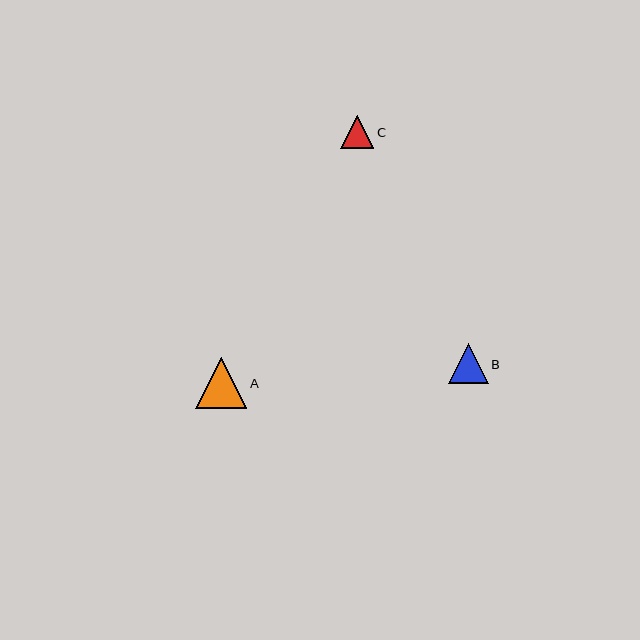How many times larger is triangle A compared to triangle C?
Triangle A is approximately 1.5 times the size of triangle C.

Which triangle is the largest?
Triangle A is the largest with a size of approximately 51 pixels.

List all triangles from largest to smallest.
From largest to smallest: A, B, C.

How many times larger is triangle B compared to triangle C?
Triangle B is approximately 1.2 times the size of triangle C.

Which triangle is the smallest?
Triangle C is the smallest with a size of approximately 33 pixels.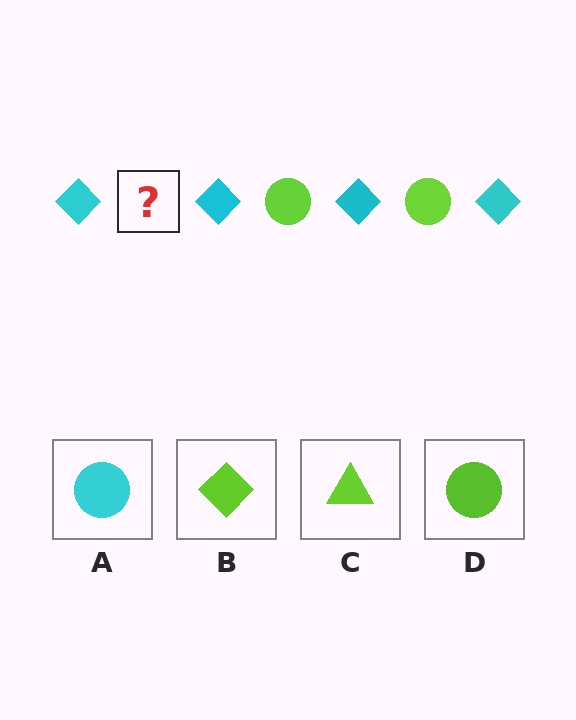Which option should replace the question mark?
Option D.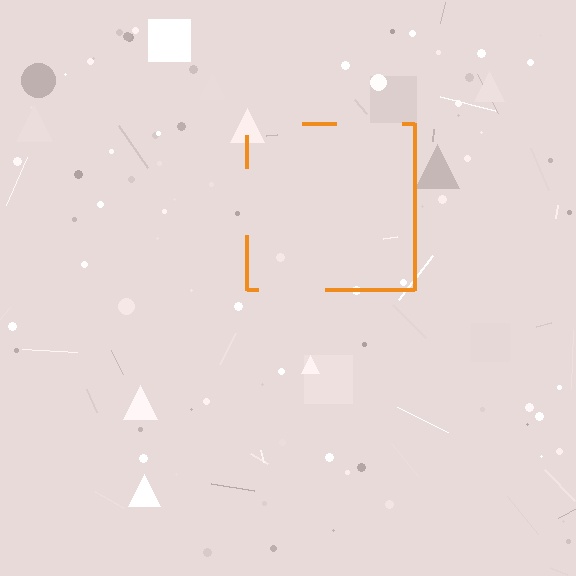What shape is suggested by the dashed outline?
The dashed outline suggests a square.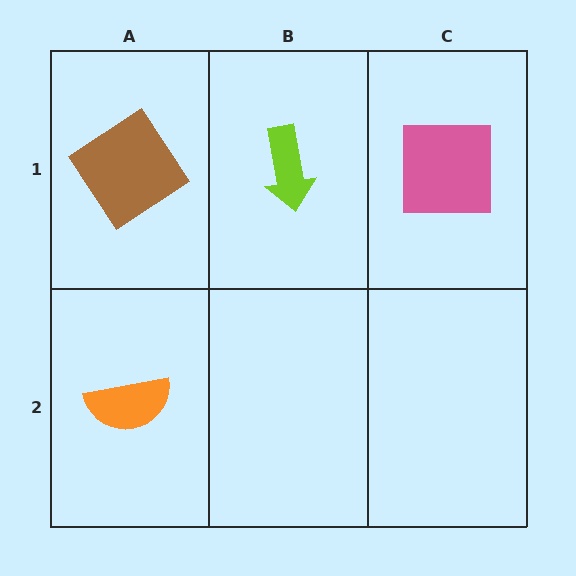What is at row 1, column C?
A pink square.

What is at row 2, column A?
An orange semicircle.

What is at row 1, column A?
A brown diamond.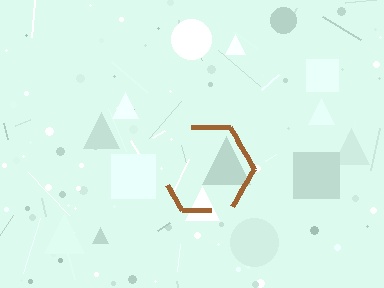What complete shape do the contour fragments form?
The contour fragments form a hexagon.